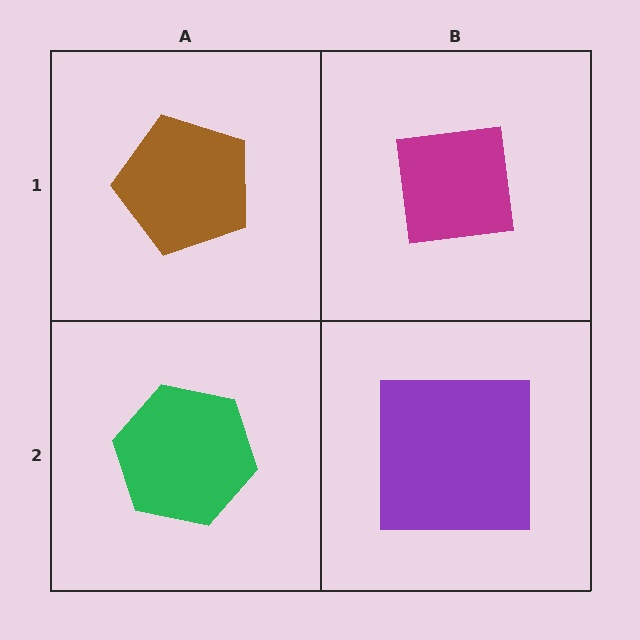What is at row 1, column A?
A brown pentagon.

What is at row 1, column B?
A magenta square.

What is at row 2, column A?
A green hexagon.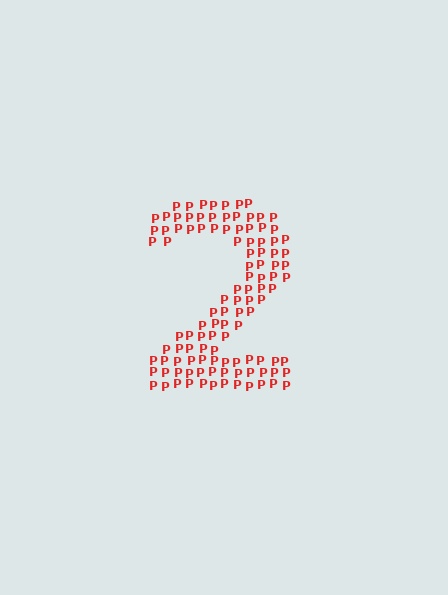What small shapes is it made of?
It is made of small letter P's.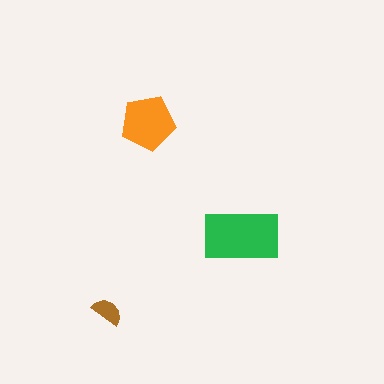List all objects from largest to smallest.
The green rectangle, the orange pentagon, the brown semicircle.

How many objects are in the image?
There are 3 objects in the image.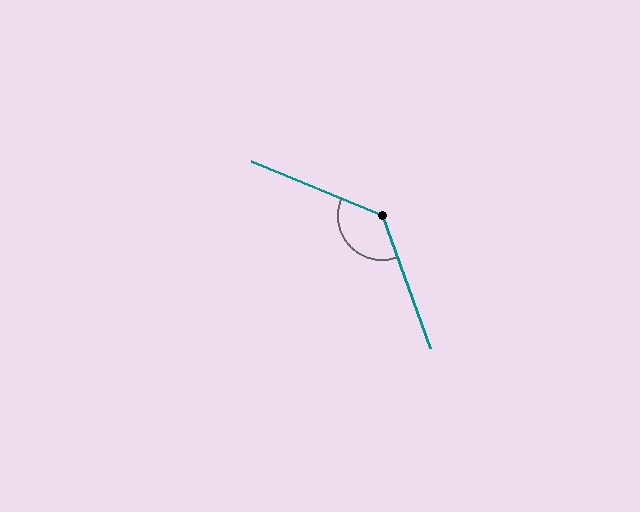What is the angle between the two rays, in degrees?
Approximately 133 degrees.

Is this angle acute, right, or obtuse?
It is obtuse.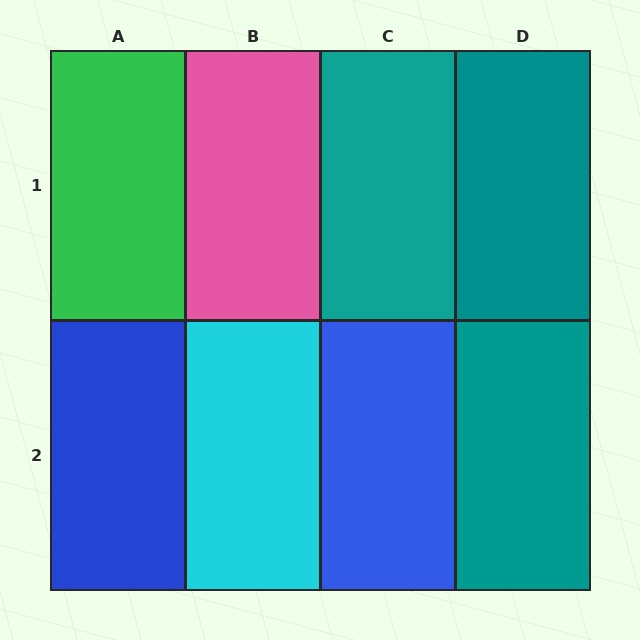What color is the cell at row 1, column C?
Teal.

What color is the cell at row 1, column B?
Pink.